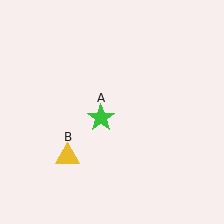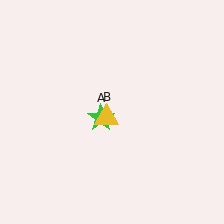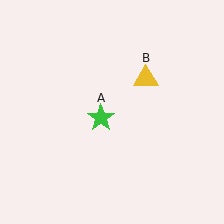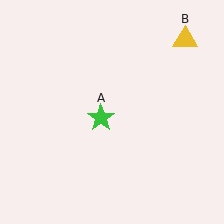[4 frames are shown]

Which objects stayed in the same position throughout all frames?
Green star (object A) remained stationary.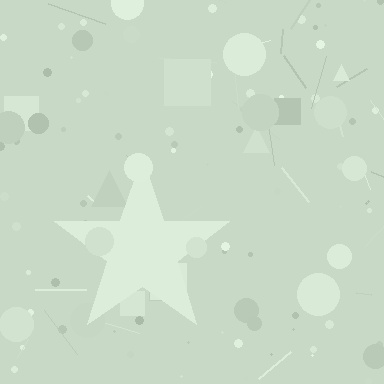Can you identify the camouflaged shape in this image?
The camouflaged shape is a star.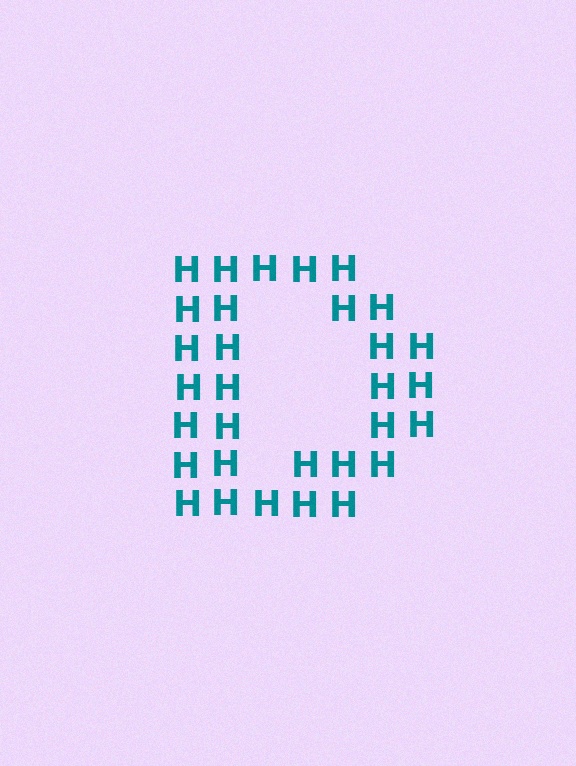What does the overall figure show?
The overall figure shows the letter D.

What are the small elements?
The small elements are letter H's.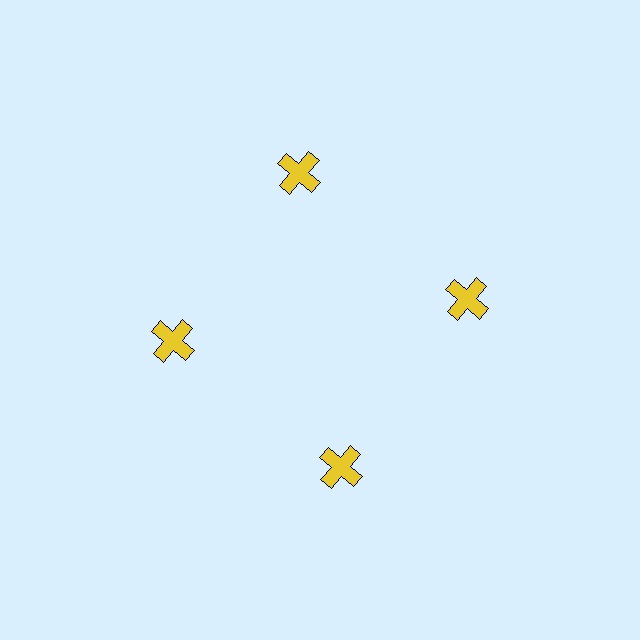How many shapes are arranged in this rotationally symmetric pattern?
There are 4 shapes, arranged in 4 groups of 1.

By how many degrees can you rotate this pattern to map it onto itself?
The pattern maps onto itself every 90 degrees of rotation.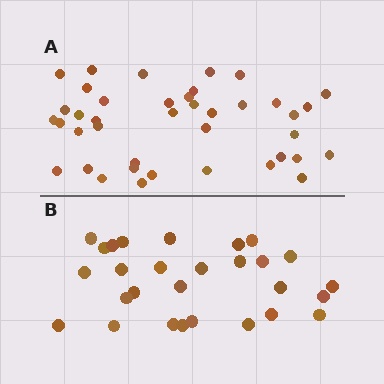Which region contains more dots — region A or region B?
Region A (the top region) has more dots.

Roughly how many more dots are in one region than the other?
Region A has roughly 12 or so more dots than region B.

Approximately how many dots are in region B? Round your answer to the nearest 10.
About 30 dots. (The exact count is 28, which rounds to 30.)